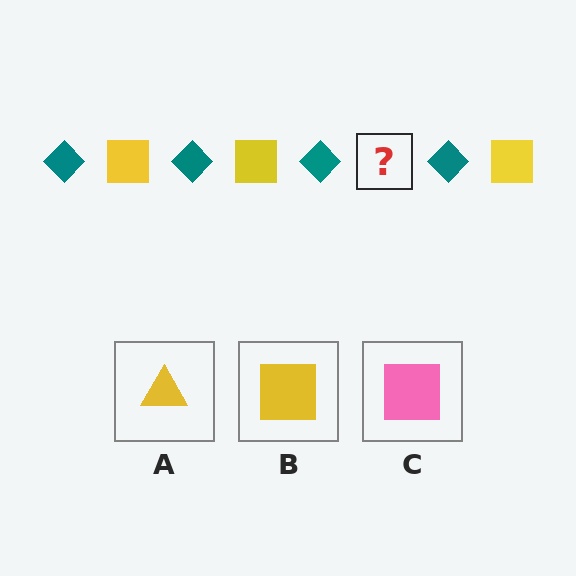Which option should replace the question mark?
Option B.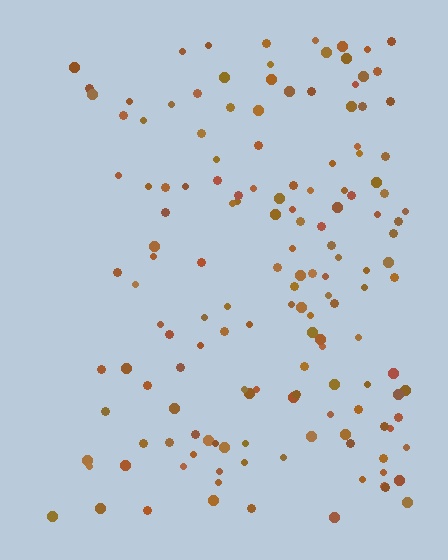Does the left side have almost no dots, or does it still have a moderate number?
Still a moderate number, just noticeably fewer than the right.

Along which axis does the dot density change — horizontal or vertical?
Horizontal.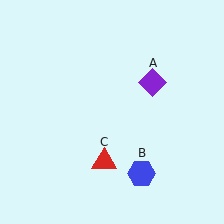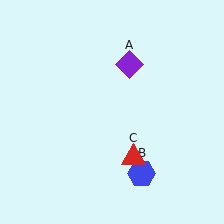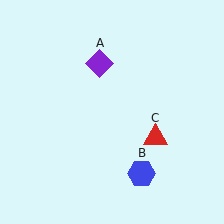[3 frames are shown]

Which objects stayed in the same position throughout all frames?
Blue hexagon (object B) remained stationary.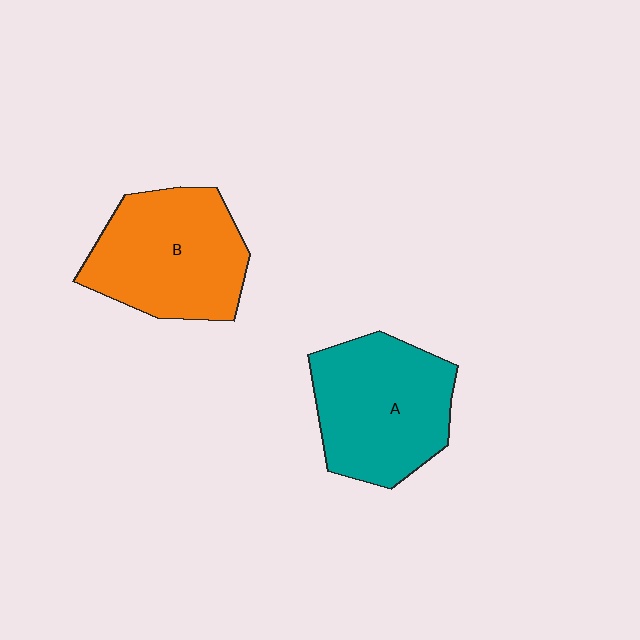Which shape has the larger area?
Shape B (orange).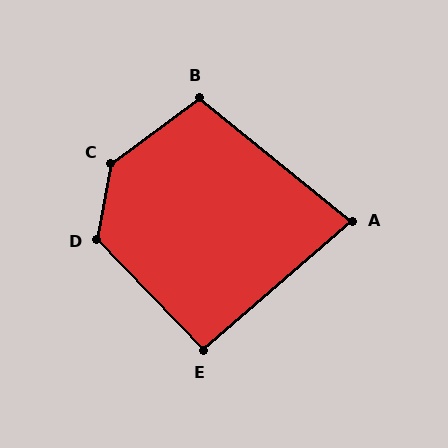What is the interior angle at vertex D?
Approximately 126 degrees (obtuse).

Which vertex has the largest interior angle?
C, at approximately 137 degrees.